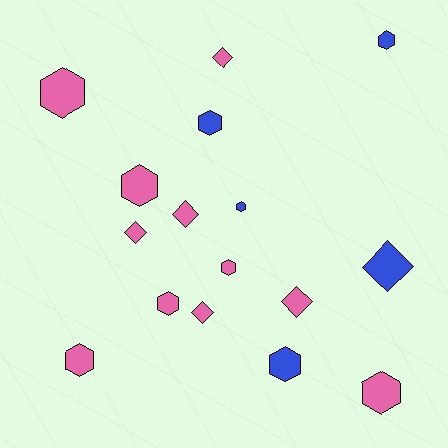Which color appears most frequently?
Pink, with 11 objects.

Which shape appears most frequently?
Hexagon, with 10 objects.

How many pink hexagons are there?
There are 6 pink hexagons.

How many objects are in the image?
There are 16 objects.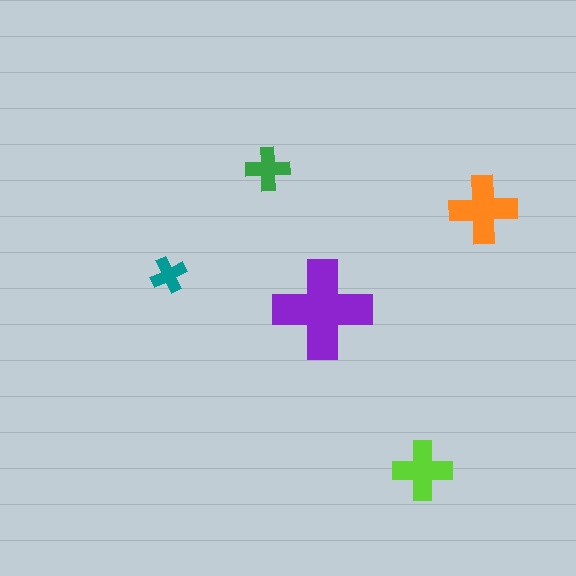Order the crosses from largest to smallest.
the purple one, the orange one, the lime one, the green one, the teal one.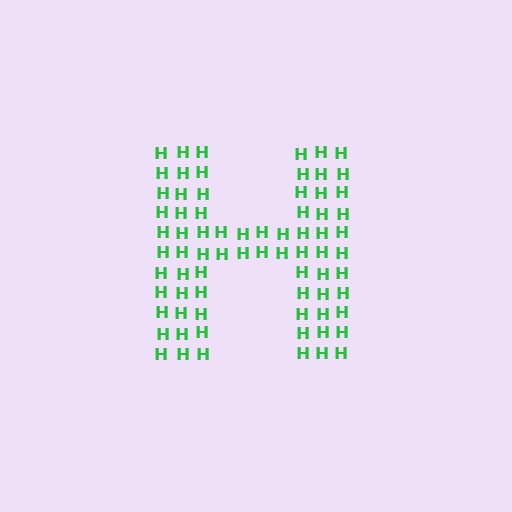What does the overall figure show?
The overall figure shows the letter H.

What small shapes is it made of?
It is made of small letter H's.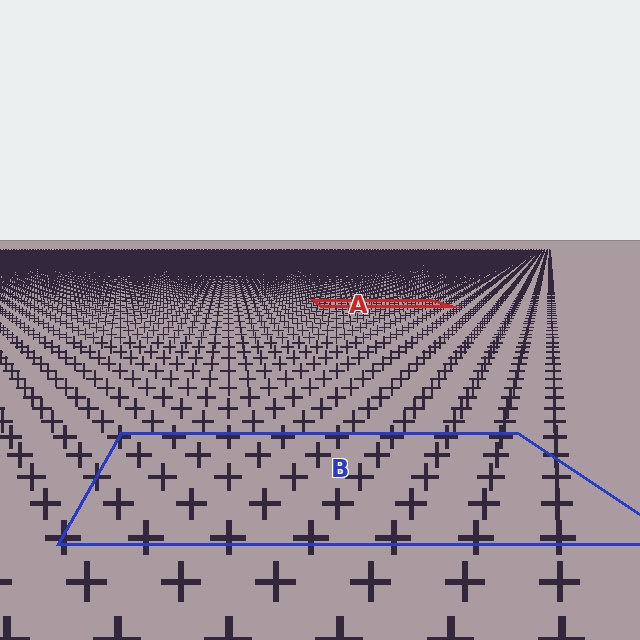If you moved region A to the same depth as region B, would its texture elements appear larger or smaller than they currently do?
They would appear larger. At a closer depth, the same texture elements are projected at a bigger on-screen size.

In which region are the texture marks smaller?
The texture marks are smaller in region A, because it is farther away.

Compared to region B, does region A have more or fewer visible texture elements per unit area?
Region A has more texture elements per unit area — they are packed more densely because it is farther away.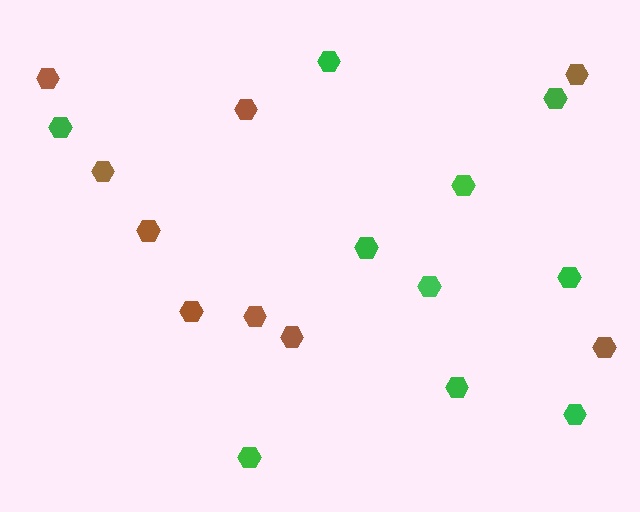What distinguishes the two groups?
There are 2 groups: one group of brown hexagons (9) and one group of green hexagons (10).